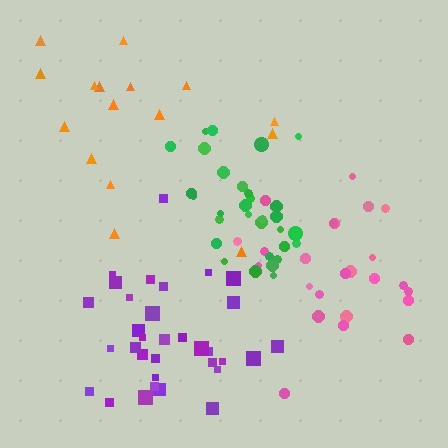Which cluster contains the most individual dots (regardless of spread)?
Purple (33).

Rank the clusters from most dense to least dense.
green, purple, pink, orange.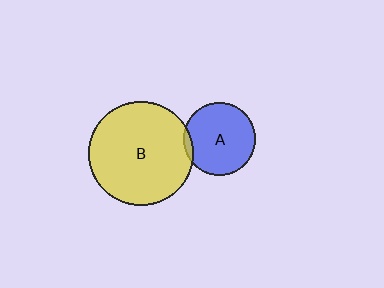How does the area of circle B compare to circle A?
Approximately 2.1 times.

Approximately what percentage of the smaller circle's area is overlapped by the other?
Approximately 5%.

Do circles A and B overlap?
Yes.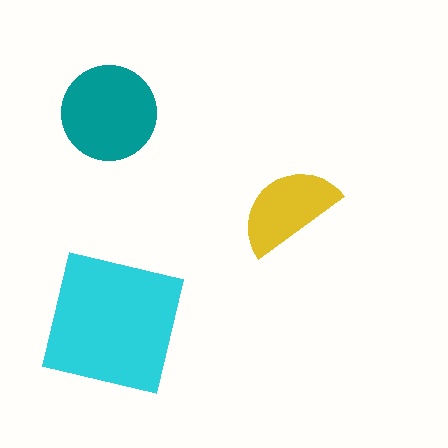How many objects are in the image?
There are 3 objects in the image.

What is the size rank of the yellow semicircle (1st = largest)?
3rd.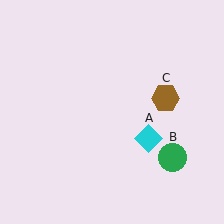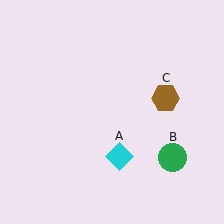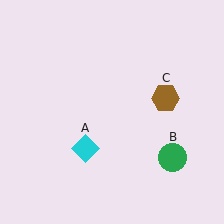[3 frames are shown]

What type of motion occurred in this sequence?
The cyan diamond (object A) rotated clockwise around the center of the scene.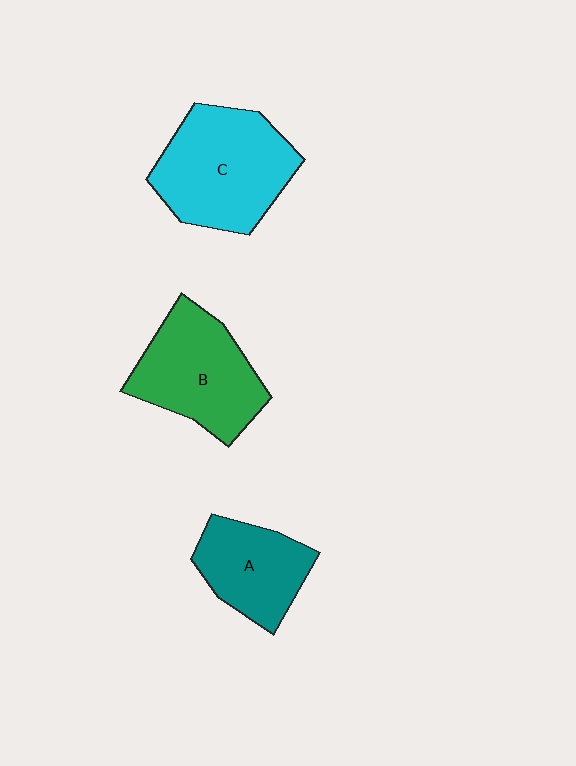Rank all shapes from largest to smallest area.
From largest to smallest: C (cyan), B (green), A (teal).